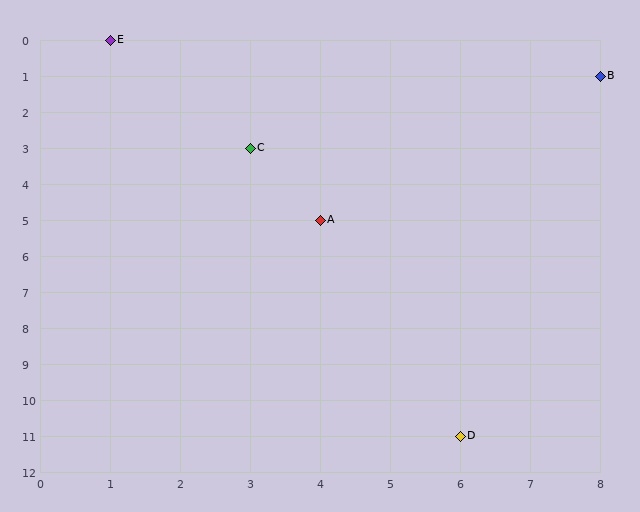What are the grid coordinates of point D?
Point D is at grid coordinates (6, 11).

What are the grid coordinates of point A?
Point A is at grid coordinates (4, 5).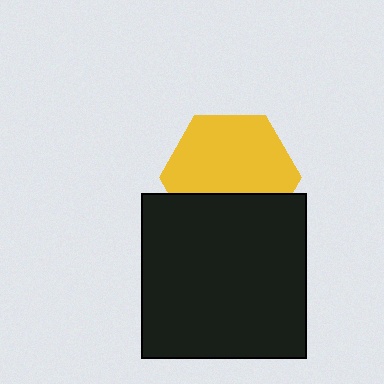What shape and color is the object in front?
The object in front is a black square.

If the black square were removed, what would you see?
You would see the complete yellow hexagon.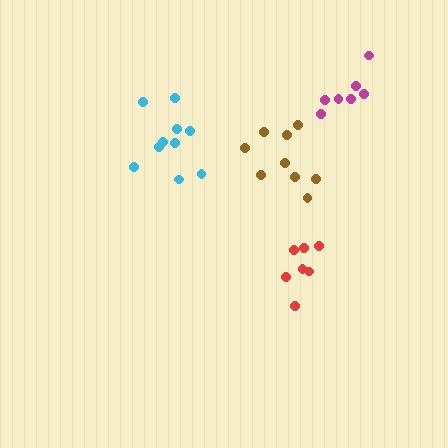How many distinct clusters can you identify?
There are 4 distinct clusters.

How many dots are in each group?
Group 1: 9 dots, Group 2: 7 dots, Group 3: 10 dots, Group 4: 7 dots (33 total).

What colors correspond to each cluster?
The clusters are colored: brown, magenta, cyan, red.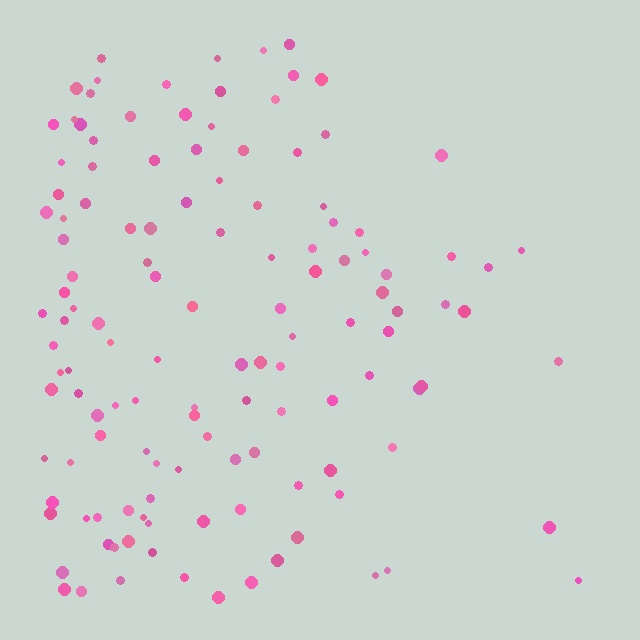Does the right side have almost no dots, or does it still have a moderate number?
Still a moderate number, just noticeably fewer than the left.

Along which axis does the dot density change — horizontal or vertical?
Horizontal.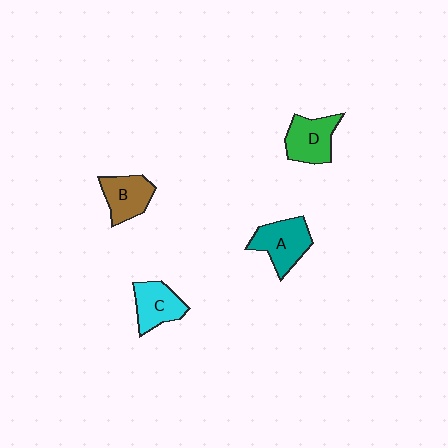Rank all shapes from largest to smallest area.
From largest to smallest: A (teal), D (green), C (cyan), B (brown).